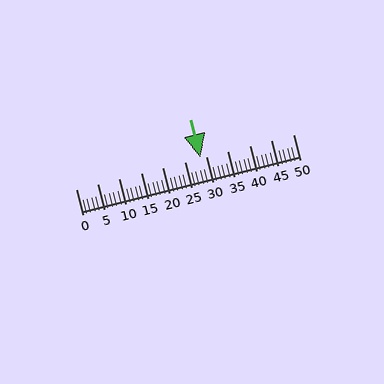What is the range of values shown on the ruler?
The ruler shows values from 0 to 50.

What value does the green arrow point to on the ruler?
The green arrow points to approximately 29.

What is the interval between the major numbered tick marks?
The major tick marks are spaced 5 units apart.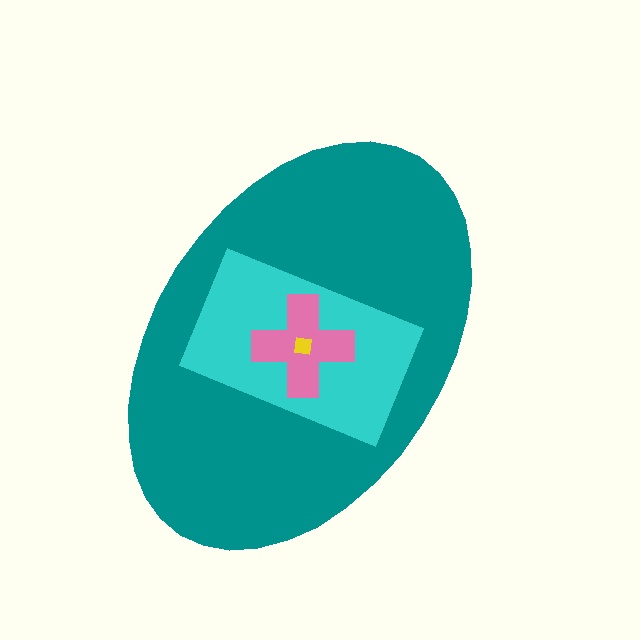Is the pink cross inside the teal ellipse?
Yes.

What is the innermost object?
The yellow square.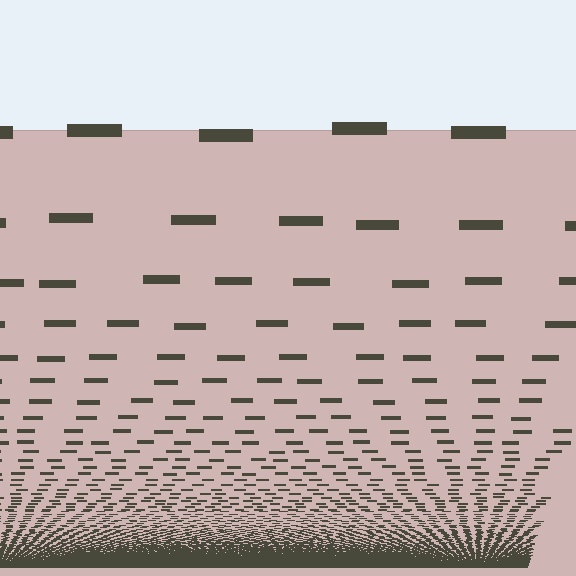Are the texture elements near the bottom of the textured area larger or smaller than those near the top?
Smaller. The gradient is inverted — elements near the bottom are smaller and denser.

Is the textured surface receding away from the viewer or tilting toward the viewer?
The surface appears to tilt toward the viewer. Texture elements get larger and sparser toward the top.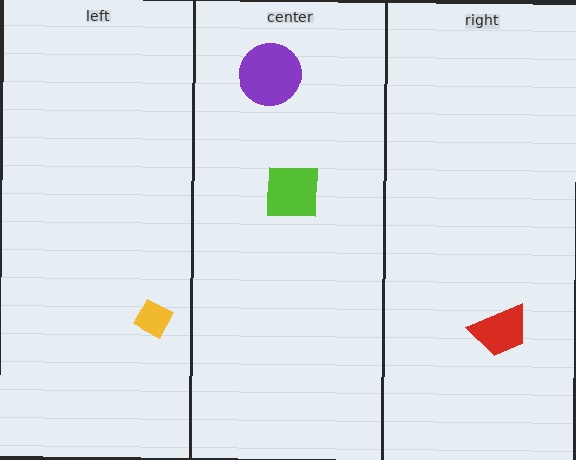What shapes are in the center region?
The lime square, the purple circle.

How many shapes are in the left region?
1.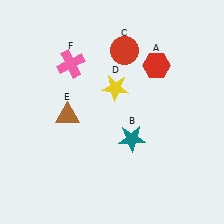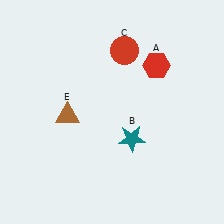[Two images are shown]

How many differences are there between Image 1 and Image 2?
There are 2 differences between the two images.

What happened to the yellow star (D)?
The yellow star (D) was removed in Image 2. It was in the top-right area of Image 1.